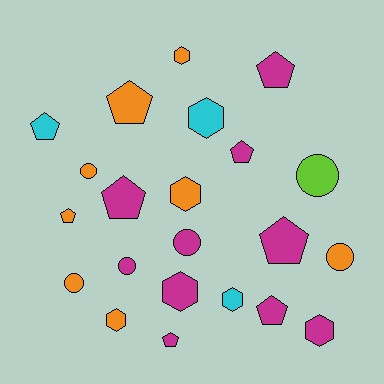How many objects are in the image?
There are 22 objects.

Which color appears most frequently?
Magenta, with 10 objects.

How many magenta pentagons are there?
There are 6 magenta pentagons.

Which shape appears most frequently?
Pentagon, with 9 objects.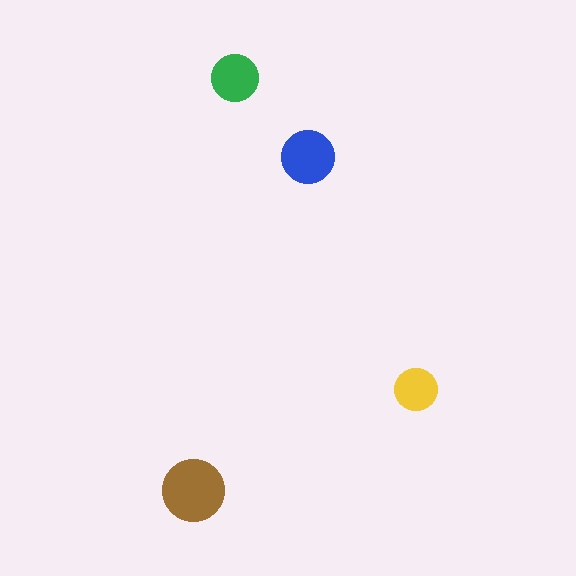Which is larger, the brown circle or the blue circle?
The brown one.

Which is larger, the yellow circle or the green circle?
The green one.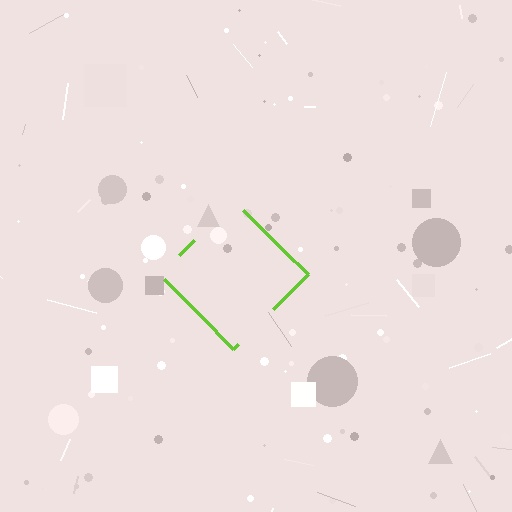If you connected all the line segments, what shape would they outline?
They would outline a diamond.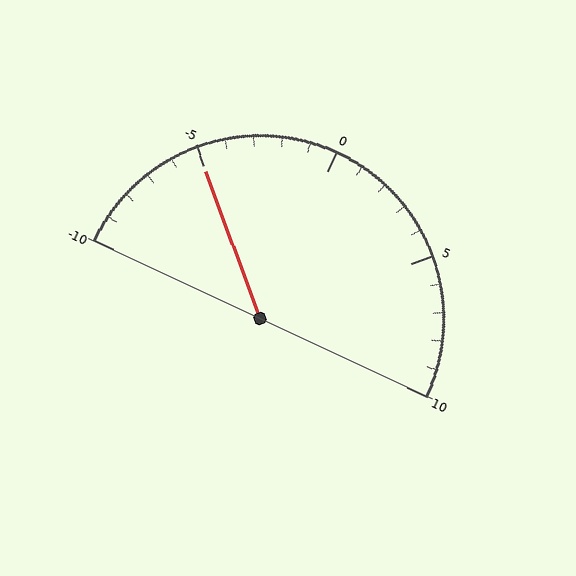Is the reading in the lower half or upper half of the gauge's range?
The reading is in the lower half of the range (-10 to 10).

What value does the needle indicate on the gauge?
The needle indicates approximately -5.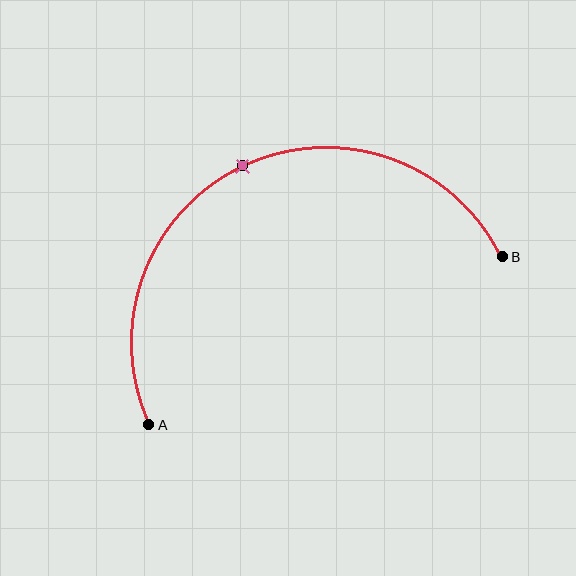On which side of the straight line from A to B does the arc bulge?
The arc bulges above the straight line connecting A and B.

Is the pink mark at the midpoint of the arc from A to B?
Yes. The pink mark lies on the arc at equal arc-length from both A and B — it is the arc midpoint.